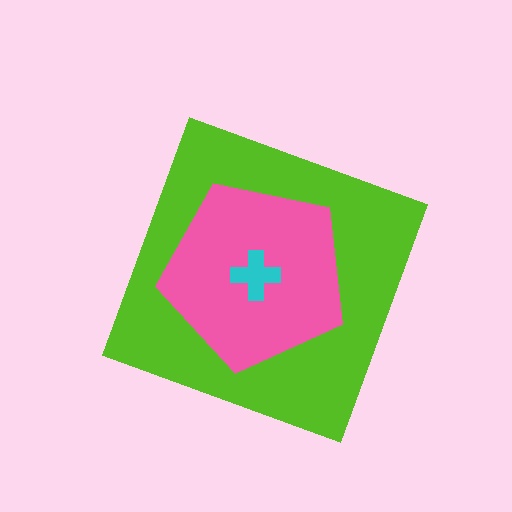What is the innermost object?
The cyan cross.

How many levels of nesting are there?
3.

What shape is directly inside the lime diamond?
The pink pentagon.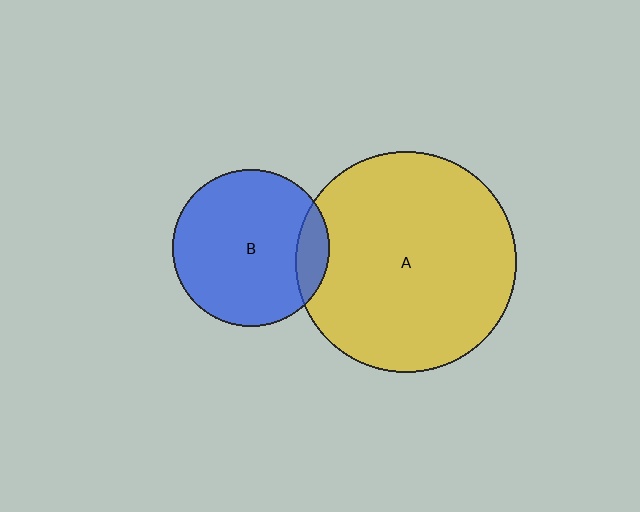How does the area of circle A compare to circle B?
Approximately 2.0 times.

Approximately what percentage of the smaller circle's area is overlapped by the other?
Approximately 10%.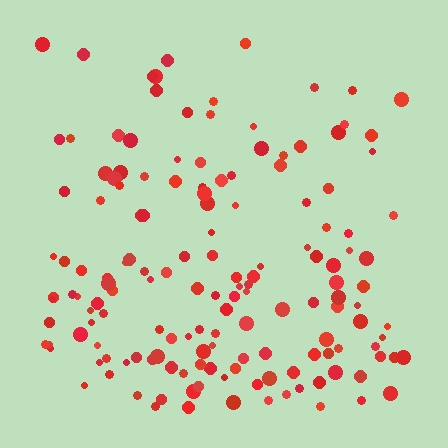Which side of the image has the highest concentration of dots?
The bottom.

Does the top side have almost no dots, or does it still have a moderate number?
Still a moderate number, just noticeably fewer than the bottom.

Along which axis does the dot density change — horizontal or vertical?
Vertical.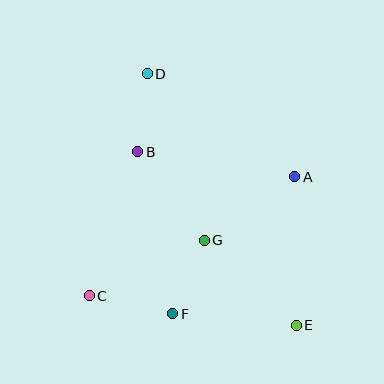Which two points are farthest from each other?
Points D and E are farthest from each other.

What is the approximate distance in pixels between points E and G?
The distance between E and G is approximately 125 pixels.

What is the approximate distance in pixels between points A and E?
The distance between A and E is approximately 148 pixels.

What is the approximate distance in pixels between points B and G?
The distance between B and G is approximately 111 pixels.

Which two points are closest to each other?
Points B and D are closest to each other.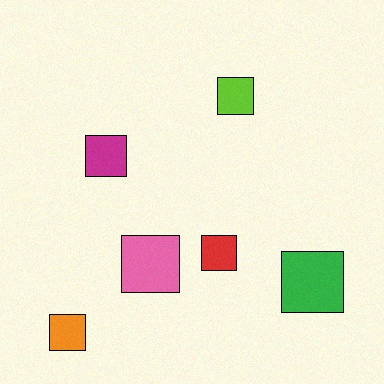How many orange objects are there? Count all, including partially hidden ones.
There is 1 orange object.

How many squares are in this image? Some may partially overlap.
There are 6 squares.